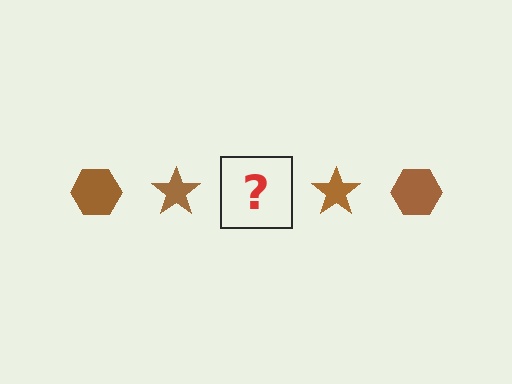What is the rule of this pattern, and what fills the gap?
The rule is that the pattern cycles through hexagon, star shapes in brown. The gap should be filled with a brown hexagon.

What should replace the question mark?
The question mark should be replaced with a brown hexagon.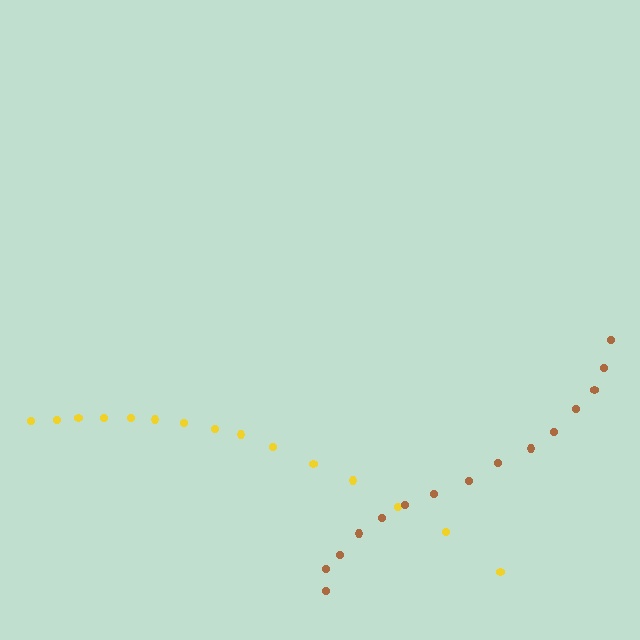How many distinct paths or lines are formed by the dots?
There are 2 distinct paths.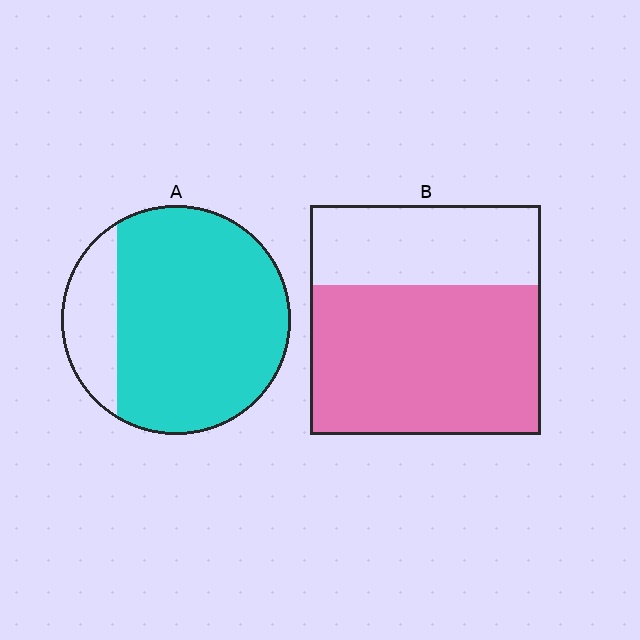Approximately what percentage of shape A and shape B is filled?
A is approximately 80% and B is approximately 65%.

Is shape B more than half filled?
Yes.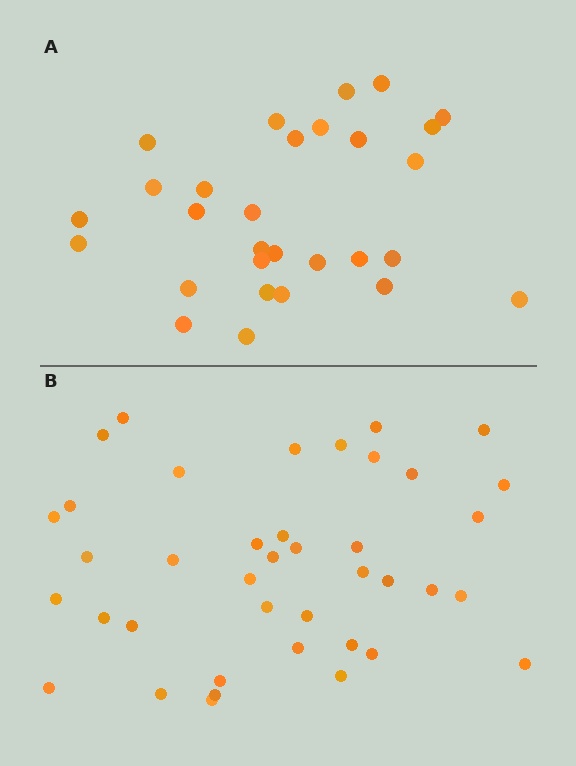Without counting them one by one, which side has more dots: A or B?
Region B (the bottom region) has more dots.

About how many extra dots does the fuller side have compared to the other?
Region B has roughly 12 or so more dots than region A.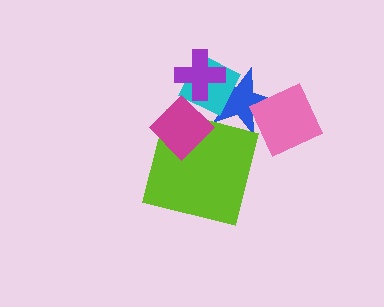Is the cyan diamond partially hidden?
Yes, it is partially covered by another shape.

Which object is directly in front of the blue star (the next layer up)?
The pink square is directly in front of the blue star.